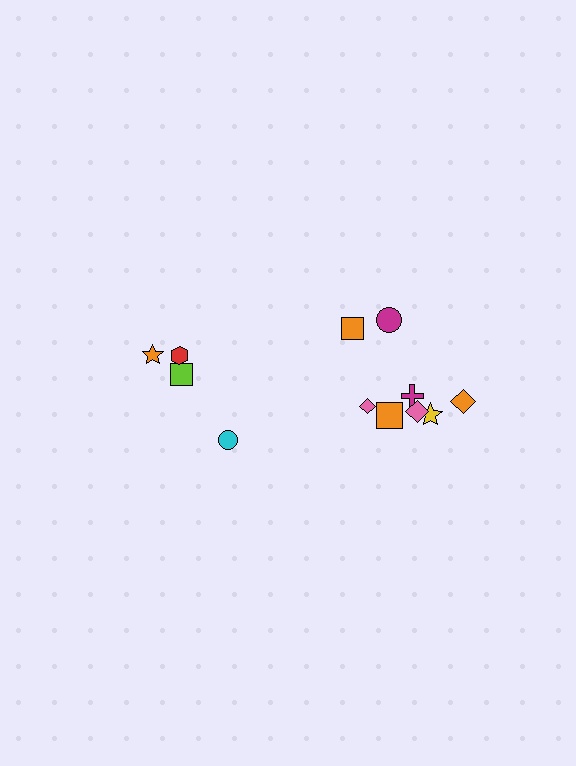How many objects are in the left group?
There are 4 objects.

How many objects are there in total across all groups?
There are 12 objects.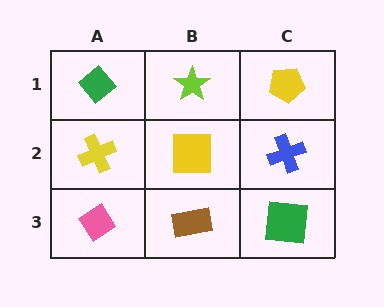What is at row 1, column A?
A green diamond.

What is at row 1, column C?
A yellow pentagon.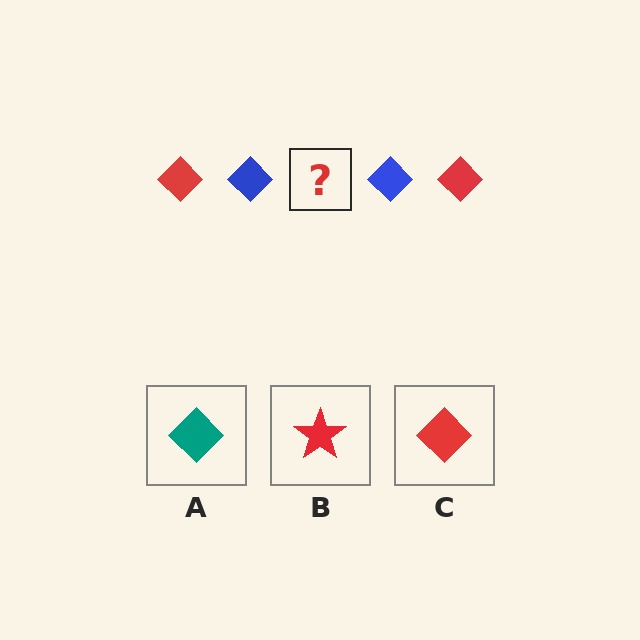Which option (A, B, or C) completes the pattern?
C.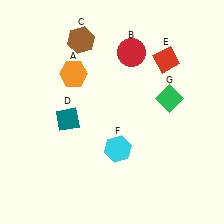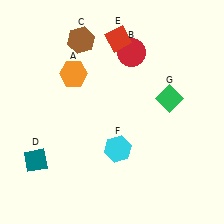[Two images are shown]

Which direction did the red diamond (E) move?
The red diamond (E) moved left.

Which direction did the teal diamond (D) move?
The teal diamond (D) moved down.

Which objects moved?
The objects that moved are: the teal diamond (D), the red diamond (E).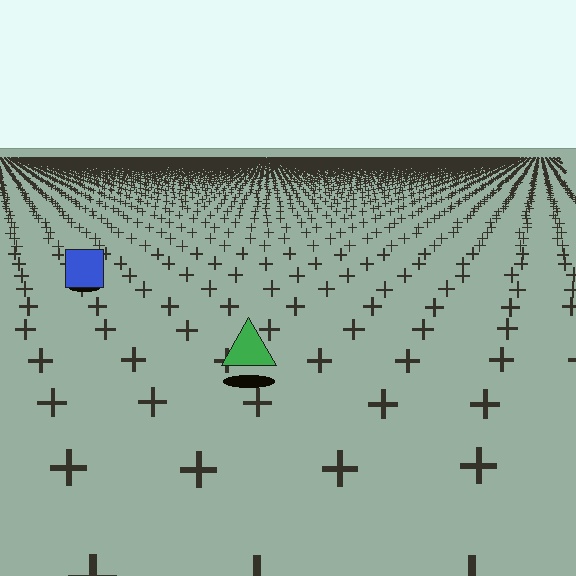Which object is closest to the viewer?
The green triangle is closest. The texture marks near it are larger and more spread out.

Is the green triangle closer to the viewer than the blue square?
Yes. The green triangle is closer — you can tell from the texture gradient: the ground texture is coarser near it.